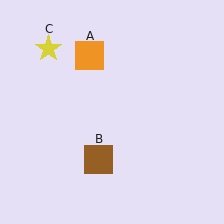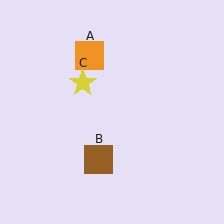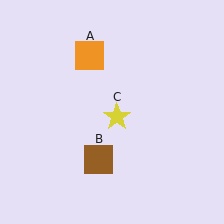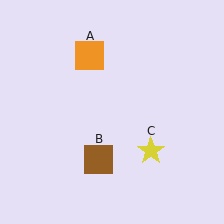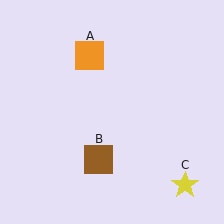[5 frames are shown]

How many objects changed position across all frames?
1 object changed position: yellow star (object C).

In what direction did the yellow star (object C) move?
The yellow star (object C) moved down and to the right.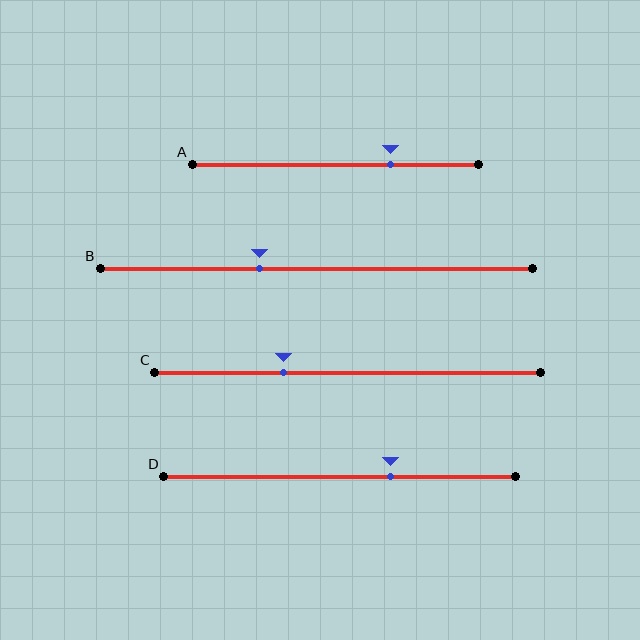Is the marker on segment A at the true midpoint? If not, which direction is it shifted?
No, the marker on segment A is shifted to the right by about 19% of the segment length.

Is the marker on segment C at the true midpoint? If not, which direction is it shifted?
No, the marker on segment C is shifted to the left by about 17% of the segment length.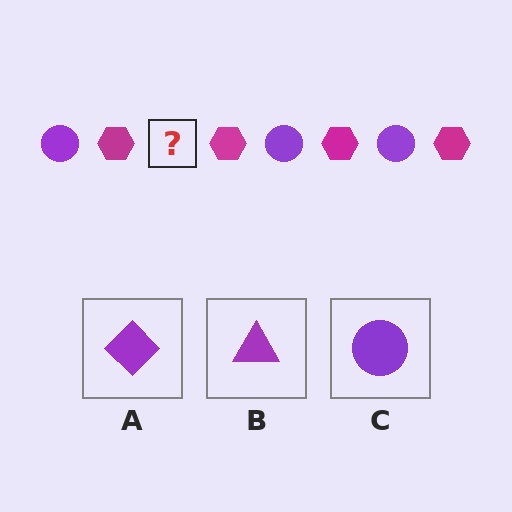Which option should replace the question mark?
Option C.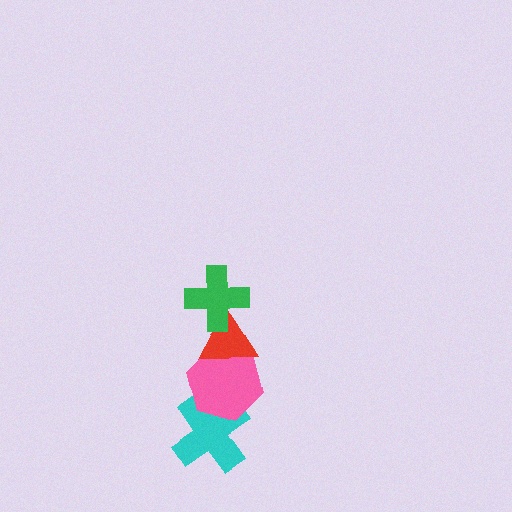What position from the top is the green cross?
The green cross is 1st from the top.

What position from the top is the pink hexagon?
The pink hexagon is 3rd from the top.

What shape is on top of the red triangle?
The green cross is on top of the red triangle.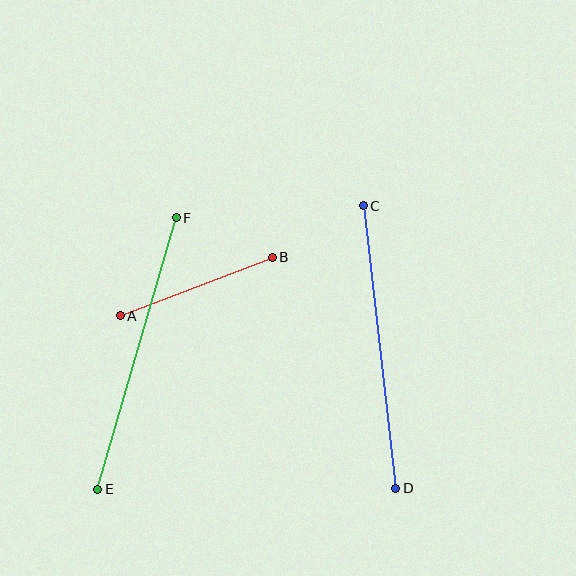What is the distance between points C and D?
The distance is approximately 284 pixels.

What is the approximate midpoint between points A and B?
The midpoint is at approximately (196, 287) pixels.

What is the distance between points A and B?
The distance is approximately 163 pixels.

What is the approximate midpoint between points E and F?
The midpoint is at approximately (137, 354) pixels.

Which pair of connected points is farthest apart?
Points C and D are farthest apart.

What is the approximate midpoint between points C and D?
The midpoint is at approximately (380, 347) pixels.